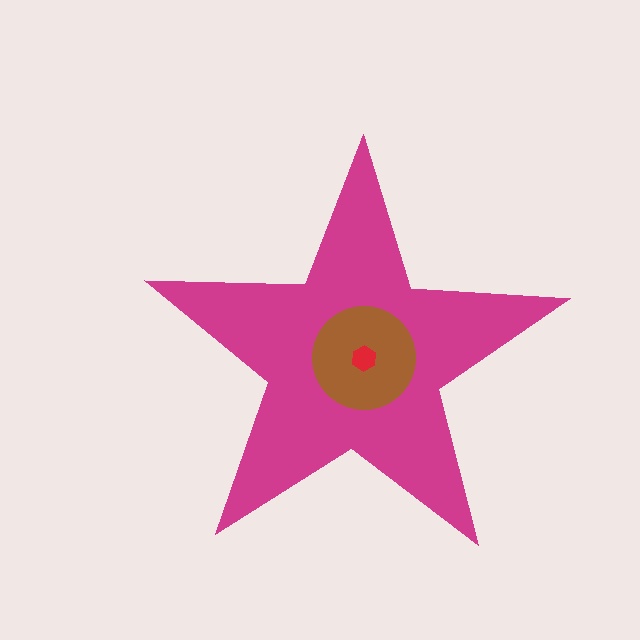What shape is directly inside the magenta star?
The brown circle.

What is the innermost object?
The red hexagon.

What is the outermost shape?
The magenta star.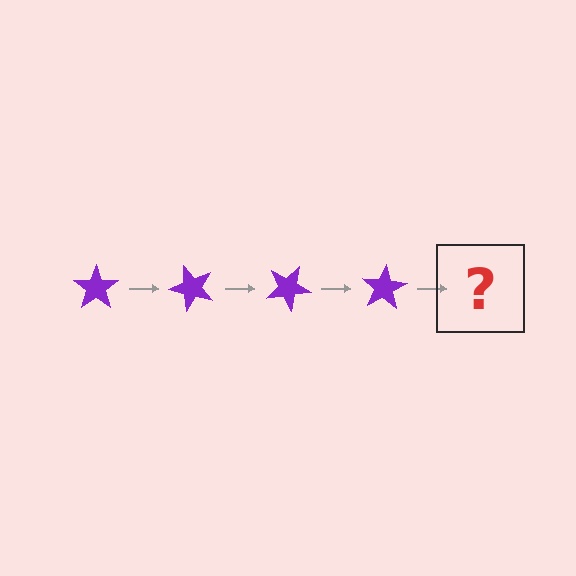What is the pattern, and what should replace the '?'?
The pattern is that the star rotates 50 degrees each step. The '?' should be a purple star rotated 200 degrees.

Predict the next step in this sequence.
The next step is a purple star rotated 200 degrees.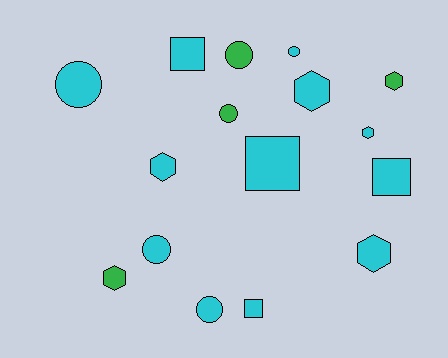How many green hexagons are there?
There are 2 green hexagons.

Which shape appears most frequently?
Circle, with 6 objects.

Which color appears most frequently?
Cyan, with 12 objects.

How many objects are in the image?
There are 16 objects.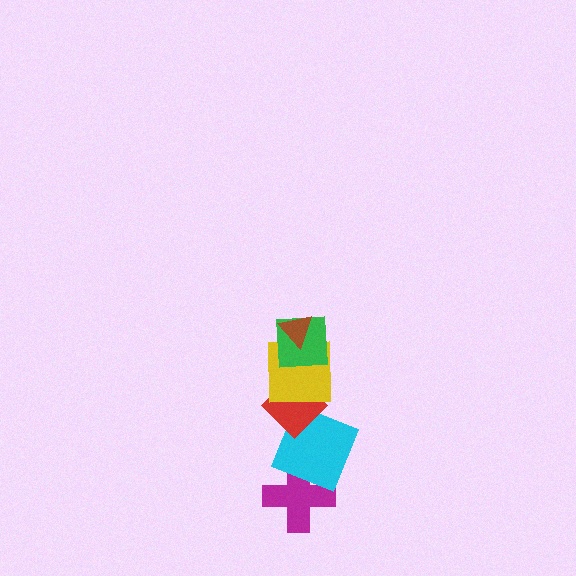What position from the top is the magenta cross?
The magenta cross is 6th from the top.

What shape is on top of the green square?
The brown triangle is on top of the green square.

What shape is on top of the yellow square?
The green square is on top of the yellow square.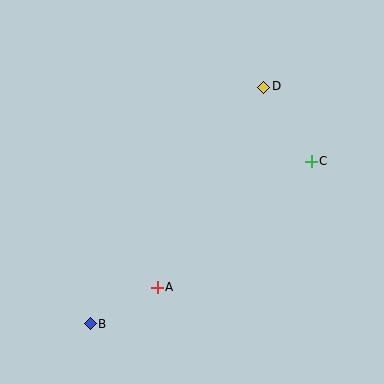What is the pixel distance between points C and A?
The distance between C and A is 199 pixels.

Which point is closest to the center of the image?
Point A at (157, 287) is closest to the center.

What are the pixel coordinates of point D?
Point D is at (264, 87).